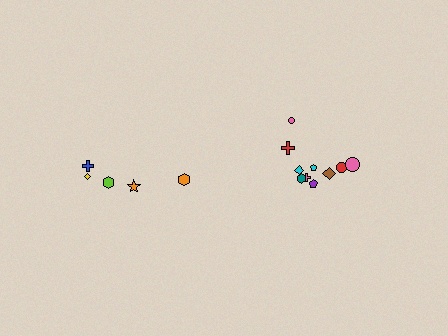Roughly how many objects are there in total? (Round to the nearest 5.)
Roughly 15 objects in total.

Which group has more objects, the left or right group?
The right group.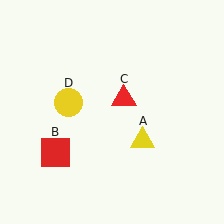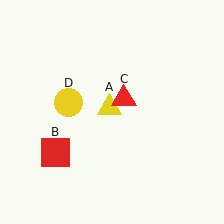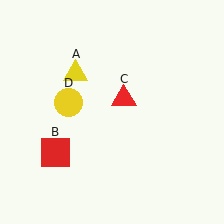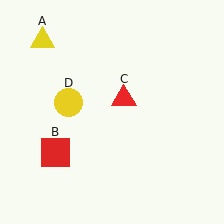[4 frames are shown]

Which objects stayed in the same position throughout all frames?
Red square (object B) and red triangle (object C) and yellow circle (object D) remained stationary.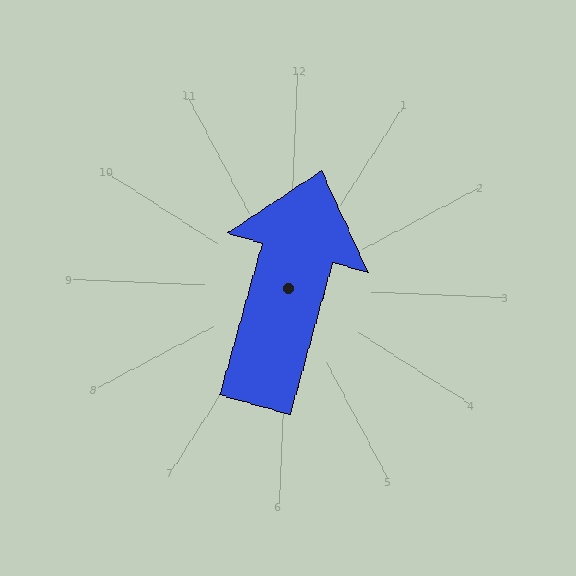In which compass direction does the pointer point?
North.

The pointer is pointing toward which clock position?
Roughly 12 o'clock.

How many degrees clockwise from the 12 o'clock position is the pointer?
Approximately 13 degrees.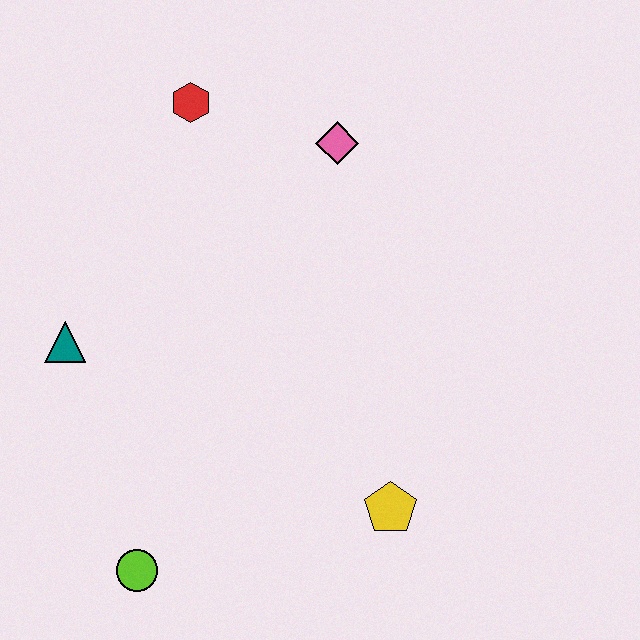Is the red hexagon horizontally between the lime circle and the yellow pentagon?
Yes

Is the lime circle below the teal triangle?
Yes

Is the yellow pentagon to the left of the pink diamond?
No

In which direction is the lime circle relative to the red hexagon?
The lime circle is below the red hexagon.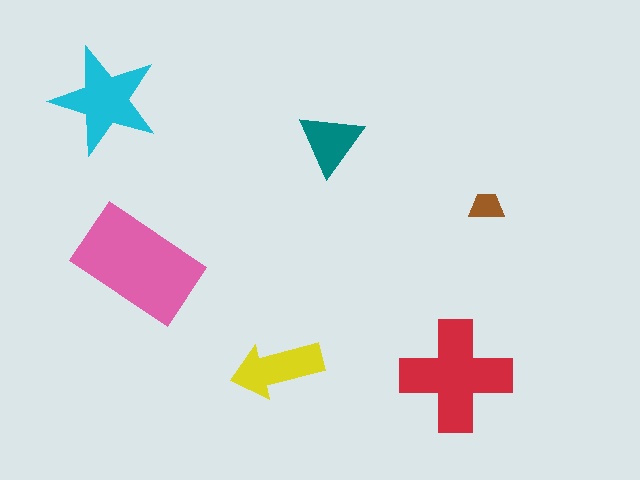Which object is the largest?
The pink rectangle.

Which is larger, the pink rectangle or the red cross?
The pink rectangle.